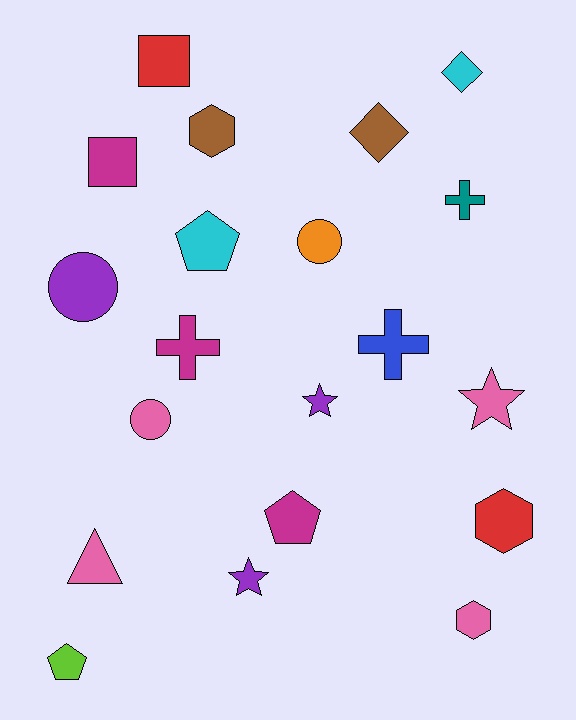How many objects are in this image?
There are 20 objects.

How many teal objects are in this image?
There is 1 teal object.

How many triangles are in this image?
There is 1 triangle.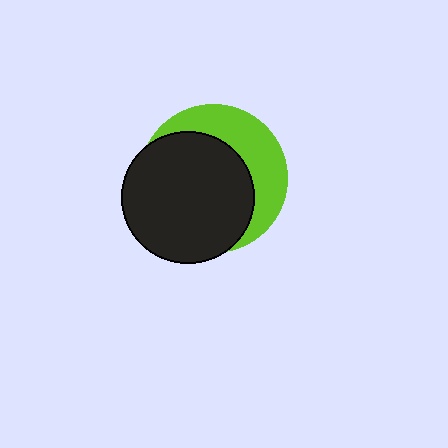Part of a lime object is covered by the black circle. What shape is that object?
It is a circle.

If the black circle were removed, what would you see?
You would see the complete lime circle.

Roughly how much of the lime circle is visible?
A small part of it is visible (roughly 36%).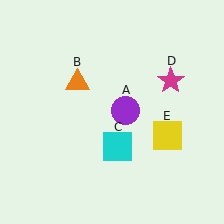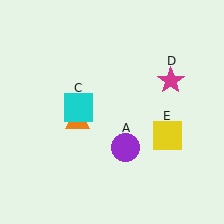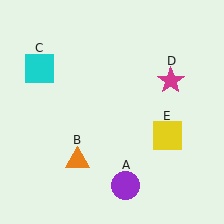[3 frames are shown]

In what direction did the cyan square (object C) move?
The cyan square (object C) moved up and to the left.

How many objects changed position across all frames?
3 objects changed position: purple circle (object A), orange triangle (object B), cyan square (object C).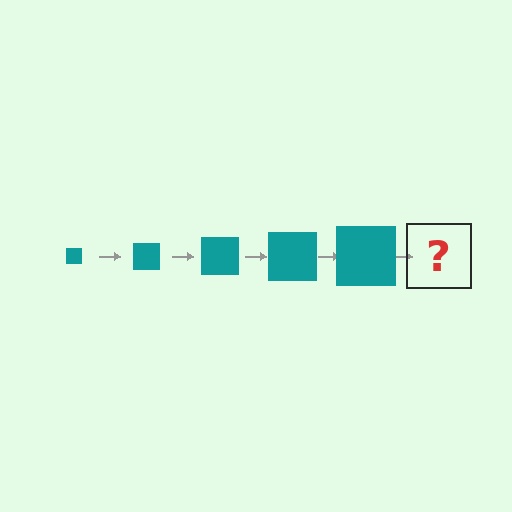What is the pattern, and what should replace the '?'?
The pattern is that the square gets progressively larger each step. The '?' should be a teal square, larger than the previous one.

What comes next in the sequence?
The next element should be a teal square, larger than the previous one.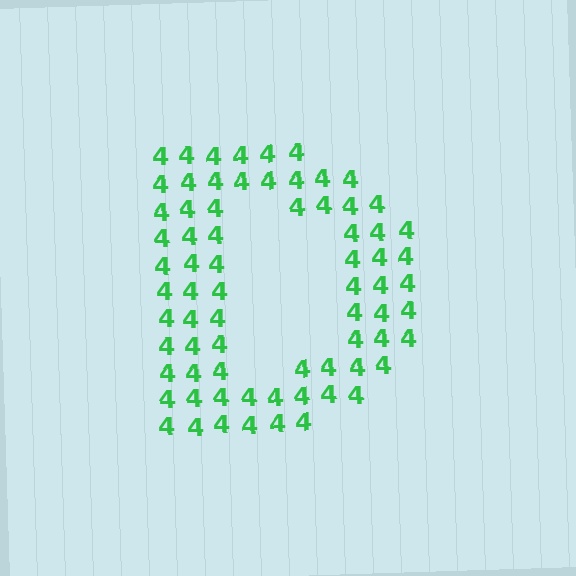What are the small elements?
The small elements are digit 4's.